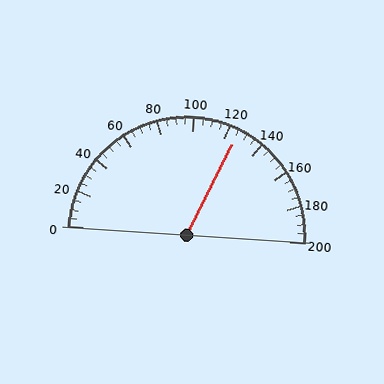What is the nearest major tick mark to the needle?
The nearest major tick mark is 120.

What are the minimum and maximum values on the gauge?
The gauge ranges from 0 to 200.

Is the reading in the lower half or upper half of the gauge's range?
The reading is in the upper half of the range (0 to 200).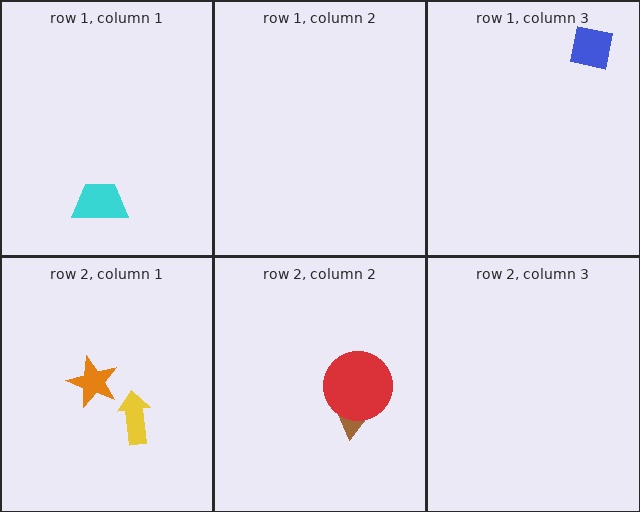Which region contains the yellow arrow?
The row 2, column 1 region.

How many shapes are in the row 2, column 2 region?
2.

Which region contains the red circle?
The row 2, column 2 region.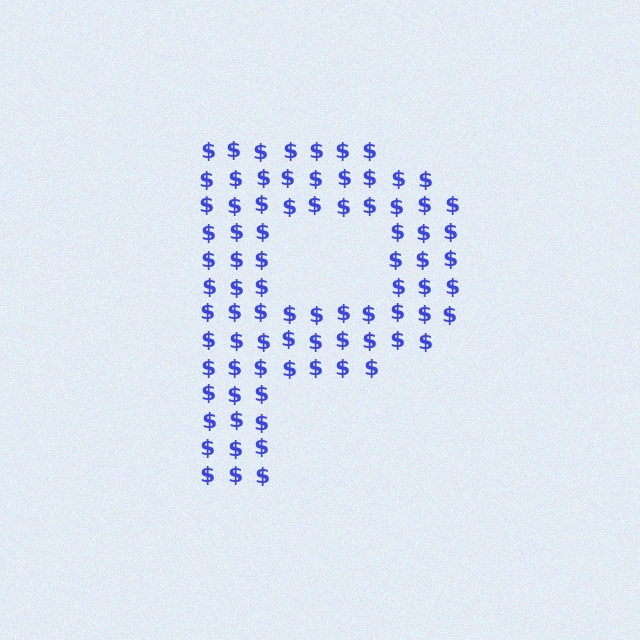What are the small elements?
The small elements are dollar signs.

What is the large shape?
The large shape is the letter P.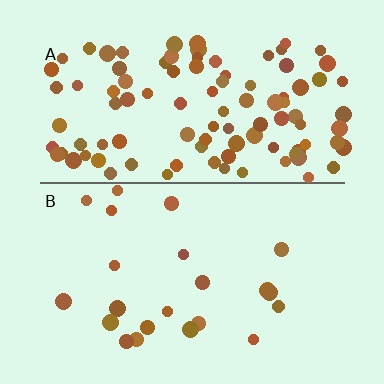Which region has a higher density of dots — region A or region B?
A (the top).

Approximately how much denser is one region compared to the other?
Approximately 4.5× — region A over region B.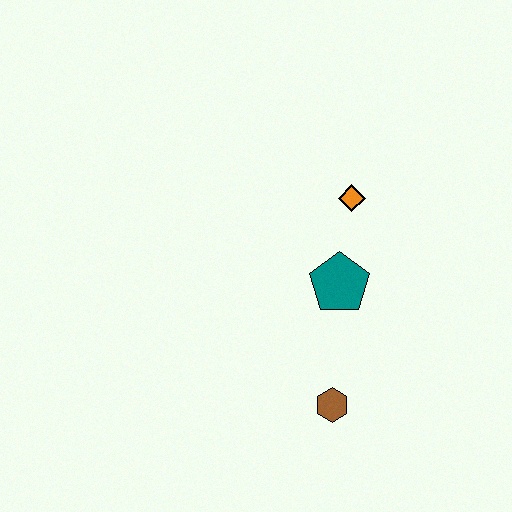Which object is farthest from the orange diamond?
The brown hexagon is farthest from the orange diamond.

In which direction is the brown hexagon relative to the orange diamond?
The brown hexagon is below the orange diamond.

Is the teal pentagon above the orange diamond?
No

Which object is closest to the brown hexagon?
The teal pentagon is closest to the brown hexagon.